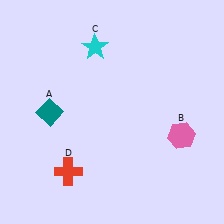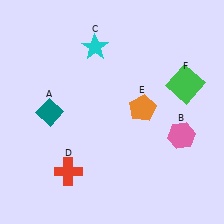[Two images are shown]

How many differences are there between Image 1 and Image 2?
There are 2 differences between the two images.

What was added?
An orange pentagon (E), a green square (F) were added in Image 2.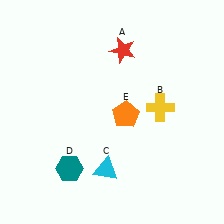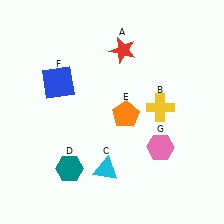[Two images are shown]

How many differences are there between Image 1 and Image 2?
There are 2 differences between the two images.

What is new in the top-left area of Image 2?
A blue square (F) was added in the top-left area of Image 2.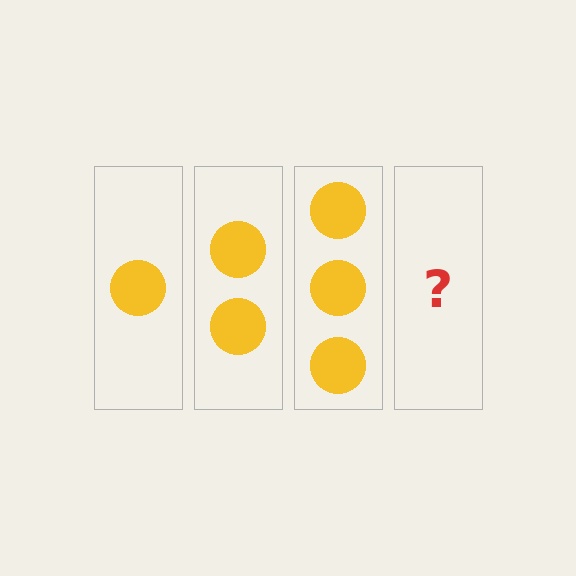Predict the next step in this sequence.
The next step is 4 circles.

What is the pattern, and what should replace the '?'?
The pattern is that each step adds one more circle. The '?' should be 4 circles.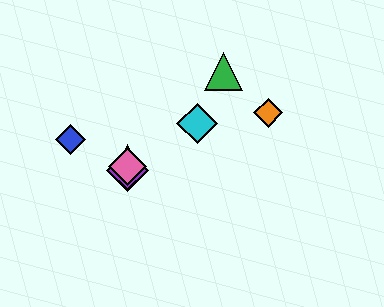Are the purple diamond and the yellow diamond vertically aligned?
Yes, both are at x≈128.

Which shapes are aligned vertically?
The red triangle, the yellow diamond, the purple diamond, the pink diamond are aligned vertically.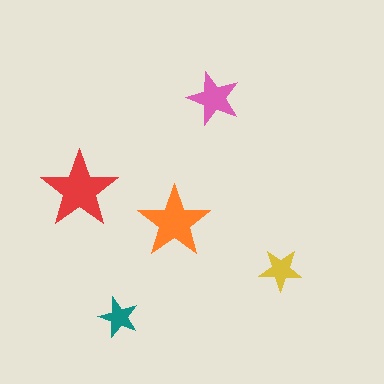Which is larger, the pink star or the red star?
The red one.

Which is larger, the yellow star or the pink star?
The pink one.